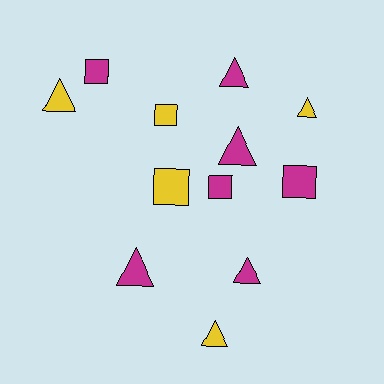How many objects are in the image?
There are 12 objects.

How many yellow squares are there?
There are 2 yellow squares.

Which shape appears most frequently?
Triangle, with 7 objects.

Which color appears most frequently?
Magenta, with 7 objects.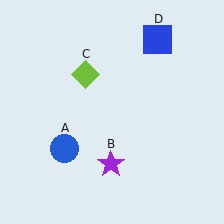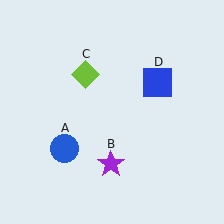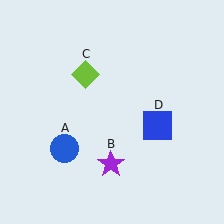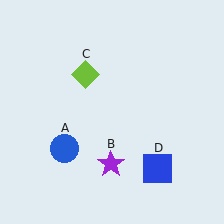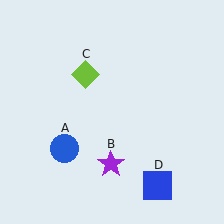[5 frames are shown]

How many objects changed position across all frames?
1 object changed position: blue square (object D).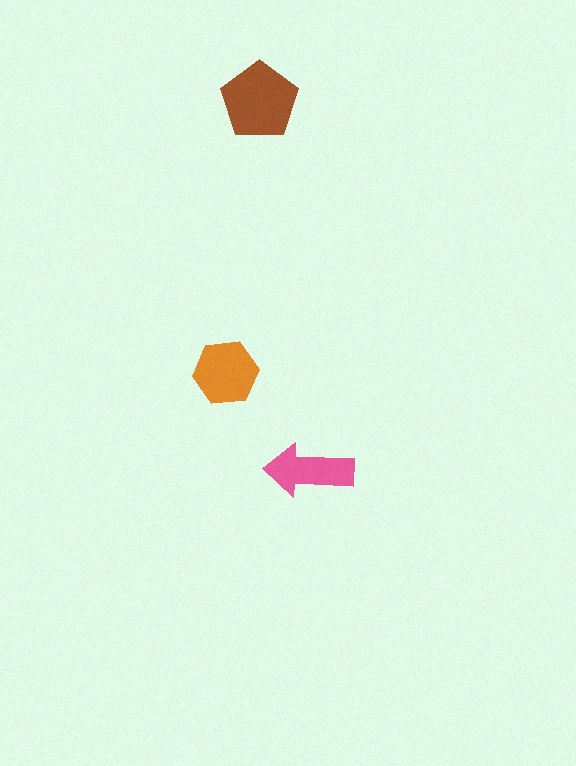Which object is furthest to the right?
The pink arrow is rightmost.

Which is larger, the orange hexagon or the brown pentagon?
The brown pentagon.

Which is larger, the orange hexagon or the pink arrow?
The orange hexagon.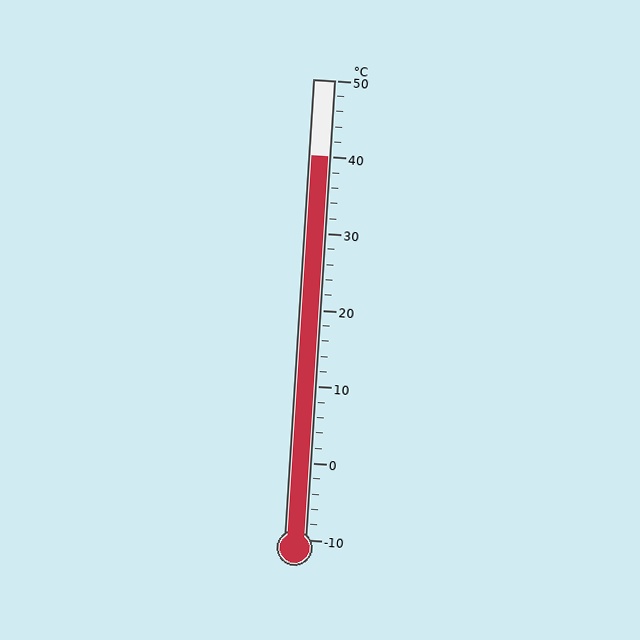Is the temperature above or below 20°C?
The temperature is above 20°C.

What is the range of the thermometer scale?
The thermometer scale ranges from -10°C to 50°C.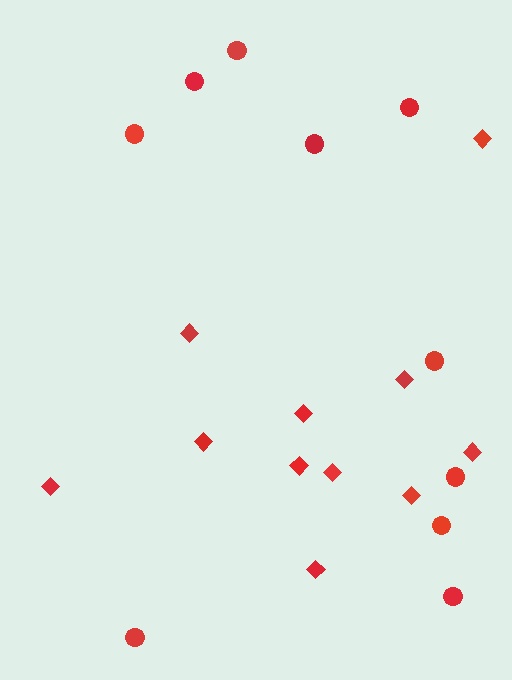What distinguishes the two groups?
There are 2 groups: one group of circles (10) and one group of diamonds (11).